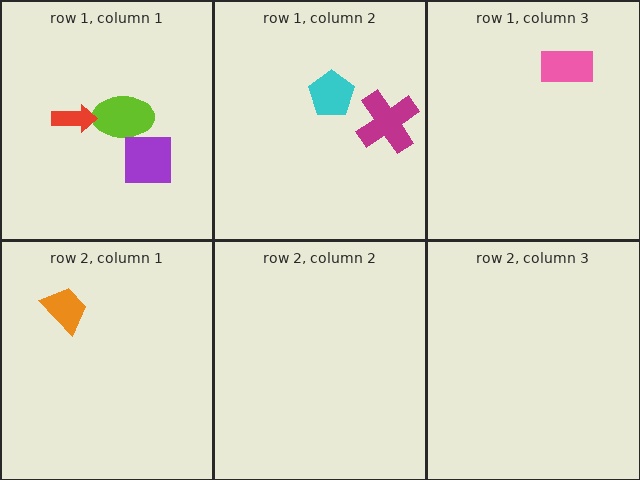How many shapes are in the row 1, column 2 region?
2.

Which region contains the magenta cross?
The row 1, column 2 region.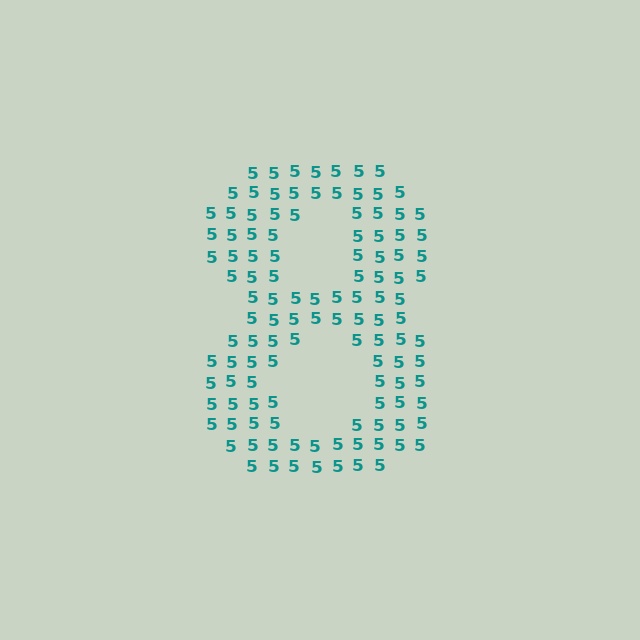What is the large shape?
The large shape is the digit 8.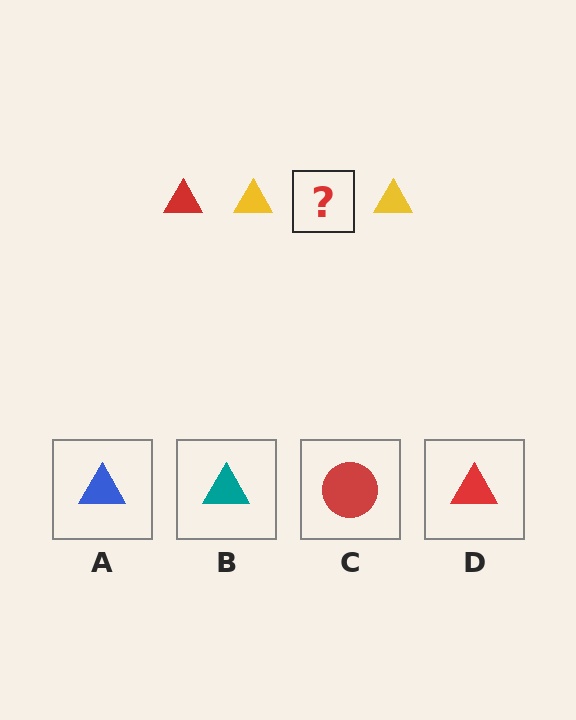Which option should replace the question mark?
Option D.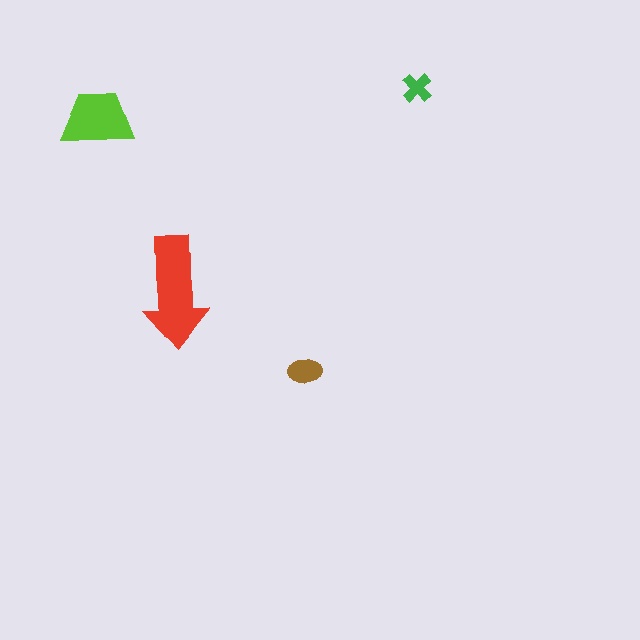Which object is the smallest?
The green cross.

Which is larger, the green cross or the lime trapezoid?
The lime trapezoid.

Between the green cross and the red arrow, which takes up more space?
The red arrow.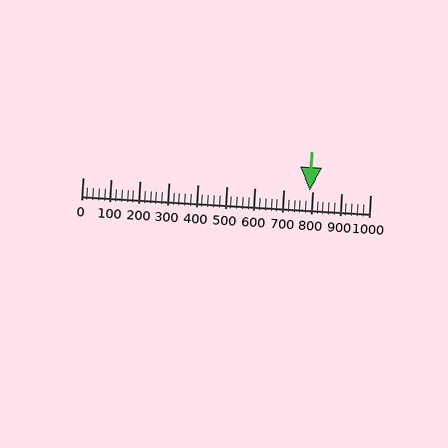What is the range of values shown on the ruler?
The ruler shows values from 0 to 1000.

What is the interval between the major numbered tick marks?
The major tick marks are spaced 100 units apart.